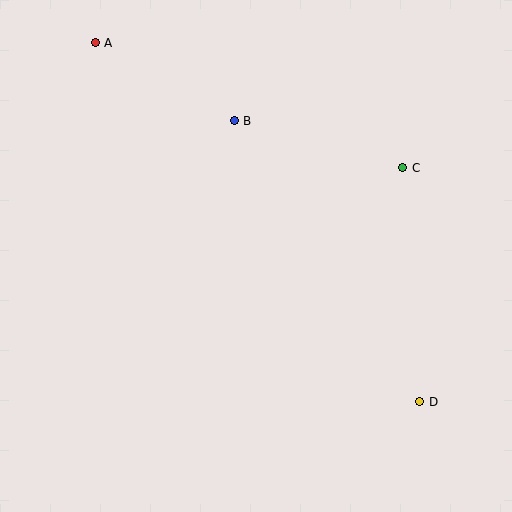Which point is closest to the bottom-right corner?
Point D is closest to the bottom-right corner.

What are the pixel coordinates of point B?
Point B is at (234, 121).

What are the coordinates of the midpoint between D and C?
The midpoint between D and C is at (411, 285).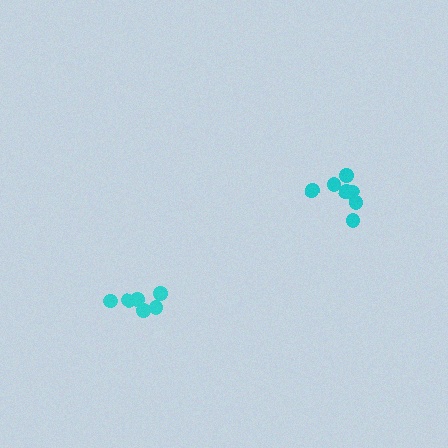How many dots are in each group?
Group 1: 7 dots, Group 2: 6 dots (13 total).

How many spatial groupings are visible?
There are 2 spatial groupings.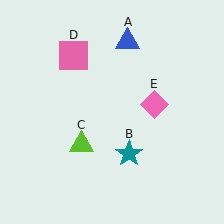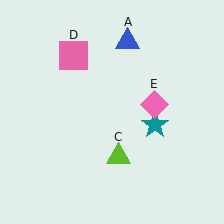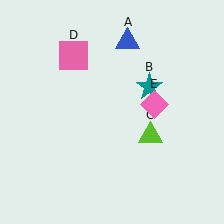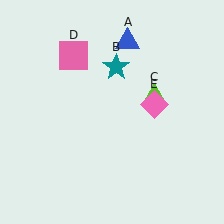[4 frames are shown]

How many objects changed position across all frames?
2 objects changed position: teal star (object B), lime triangle (object C).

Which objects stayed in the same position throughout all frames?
Blue triangle (object A) and pink square (object D) and pink diamond (object E) remained stationary.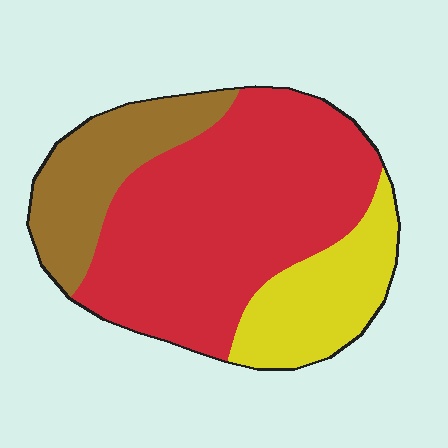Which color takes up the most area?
Red, at roughly 60%.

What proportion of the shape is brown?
Brown takes up less than a quarter of the shape.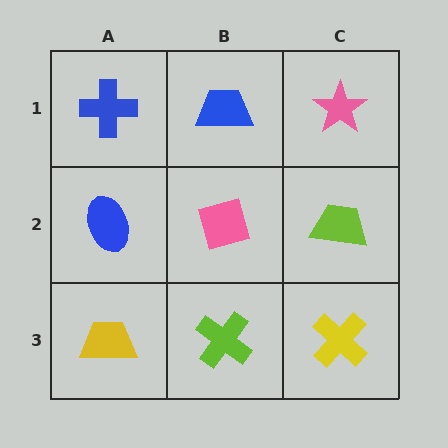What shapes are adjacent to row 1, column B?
A pink square (row 2, column B), a blue cross (row 1, column A), a pink star (row 1, column C).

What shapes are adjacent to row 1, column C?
A lime trapezoid (row 2, column C), a blue trapezoid (row 1, column B).